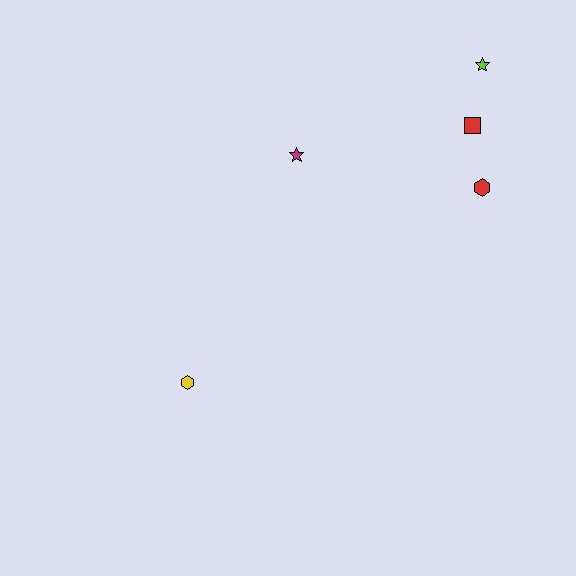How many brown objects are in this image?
There are no brown objects.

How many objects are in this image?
There are 5 objects.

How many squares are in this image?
There is 1 square.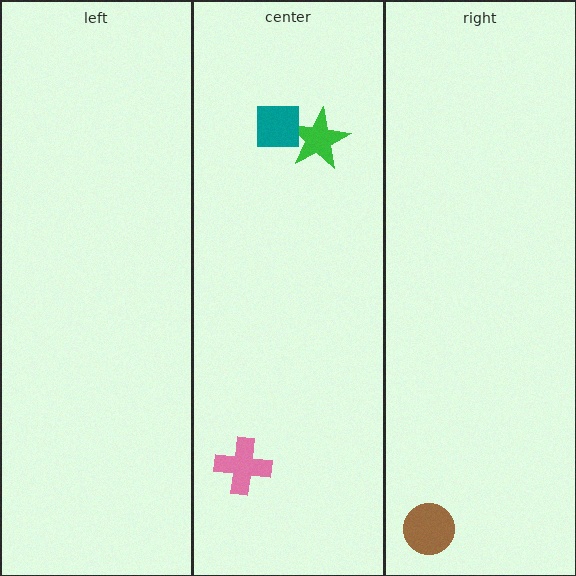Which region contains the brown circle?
The right region.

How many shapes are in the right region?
1.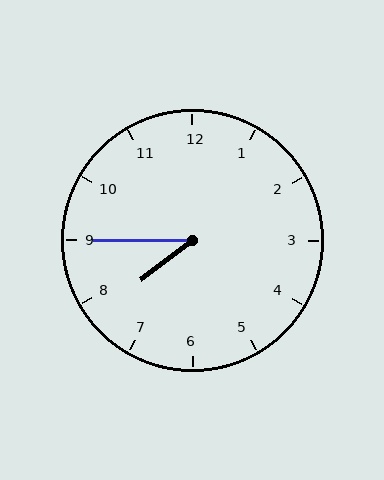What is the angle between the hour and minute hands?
Approximately 38 degrees.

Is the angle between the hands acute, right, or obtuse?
It is acute.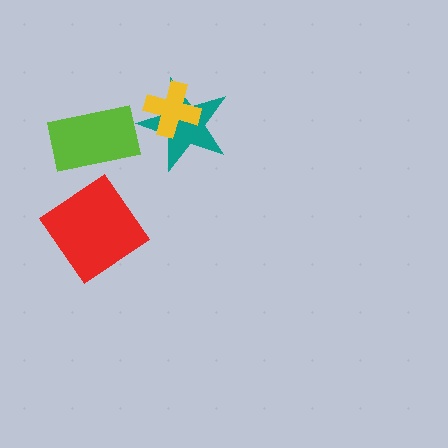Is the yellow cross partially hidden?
No, no other shape covers it.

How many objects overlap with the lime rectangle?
0 objects overlap with the lime rectangle.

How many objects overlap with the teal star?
1 object overlaps with the teal star.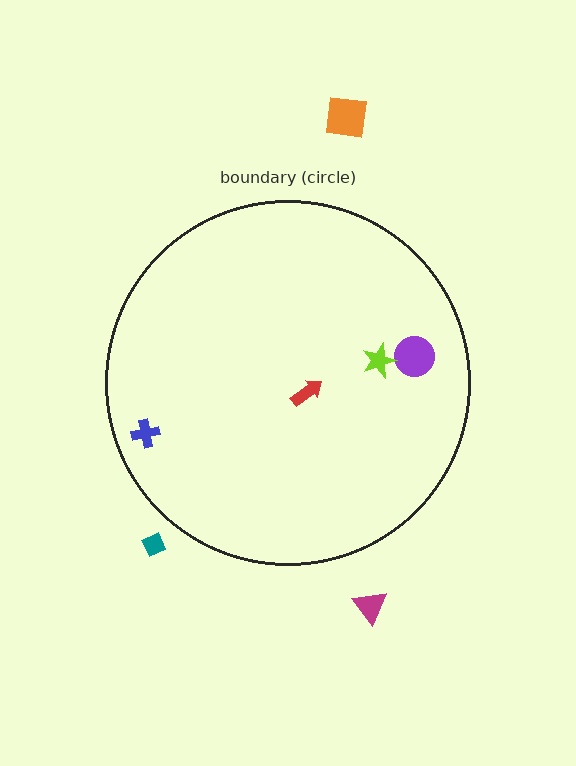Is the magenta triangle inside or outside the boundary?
Outside.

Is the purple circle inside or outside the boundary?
Inside.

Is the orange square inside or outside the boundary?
Outside.